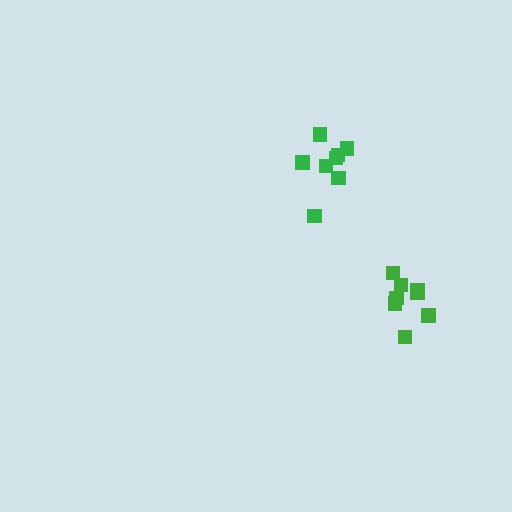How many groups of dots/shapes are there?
There are 2 groups.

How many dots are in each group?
Group 1: 8 dots, Group 2: 8 dots (16 total).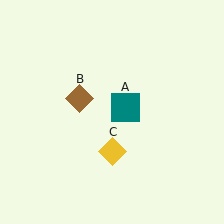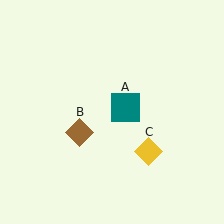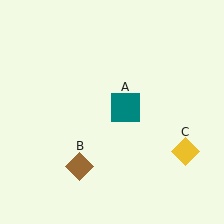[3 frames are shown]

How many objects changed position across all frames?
2 objects changed position: brown diamond (object B), yellow diamond (object C).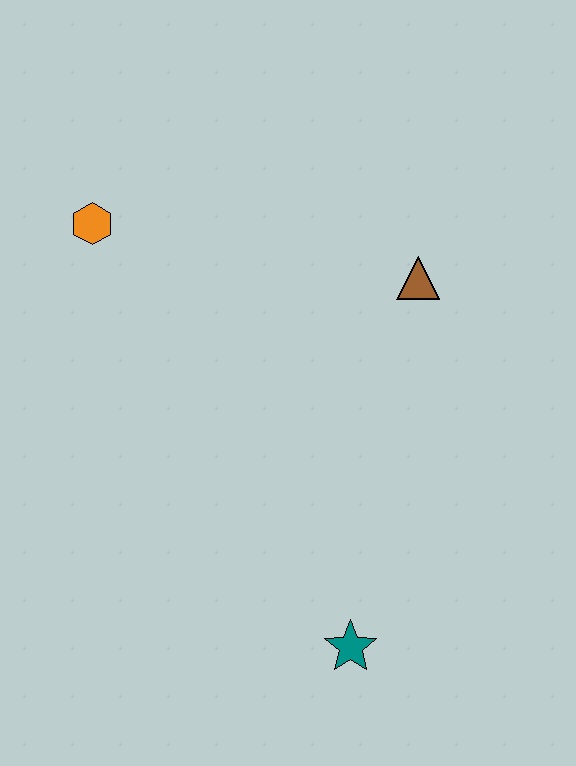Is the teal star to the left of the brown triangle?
Yes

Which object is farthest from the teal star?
The orange hexagon is farthest from the teal star.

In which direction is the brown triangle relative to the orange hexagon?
The brown triangle is to the right of the orange hexagon.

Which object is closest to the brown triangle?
The orange hexagon is closest to the brown triangle.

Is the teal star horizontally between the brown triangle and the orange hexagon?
Yes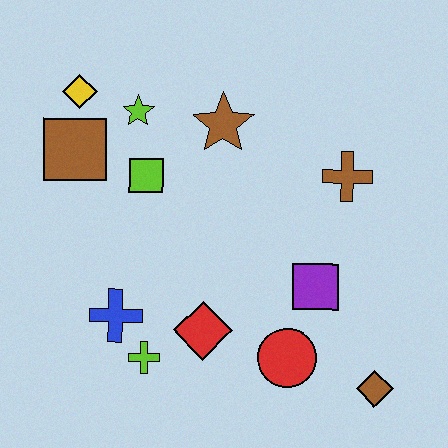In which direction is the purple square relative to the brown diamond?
The purple square is above the brown diamond.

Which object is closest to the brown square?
The yellow diamond is closest to the brown square.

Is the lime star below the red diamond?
No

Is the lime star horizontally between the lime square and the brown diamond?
No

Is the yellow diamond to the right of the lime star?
No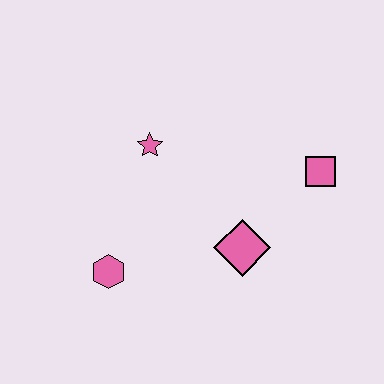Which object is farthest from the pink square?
The pink hexagon is farthest from the pink square.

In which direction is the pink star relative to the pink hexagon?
The pink star is above the pink hexagon.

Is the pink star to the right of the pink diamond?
No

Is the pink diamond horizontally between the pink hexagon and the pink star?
No